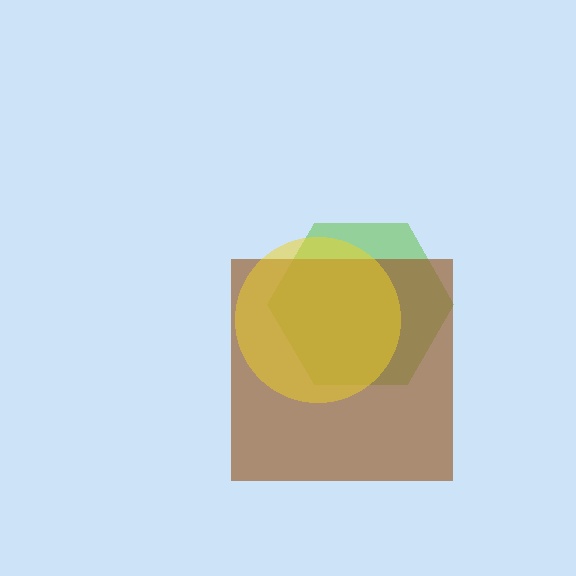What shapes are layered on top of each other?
The layered shapes are: a lime hexagon, a brown square, a yellow circle.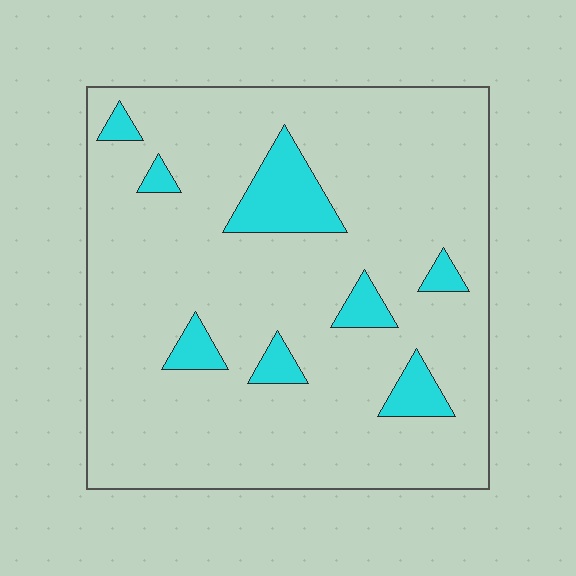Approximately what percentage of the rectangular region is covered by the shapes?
Approximately 10%.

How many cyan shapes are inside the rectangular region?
8.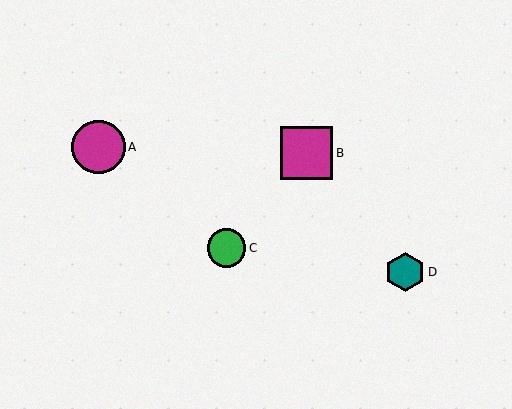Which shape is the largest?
The magenta circle (labeled A) is the largest.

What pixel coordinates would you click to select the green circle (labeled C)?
Click at (226, 248) to select the green circle C.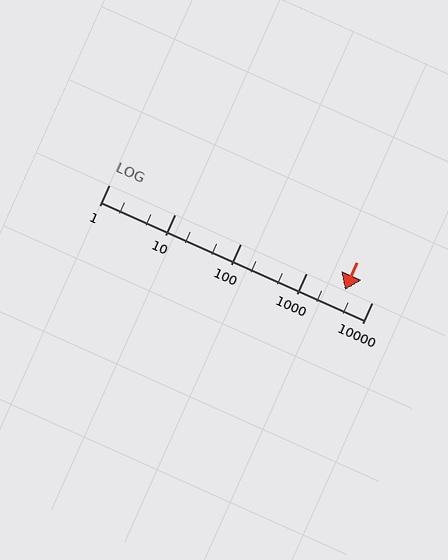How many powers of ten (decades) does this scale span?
The scale spans 4 decades, from 1 to 10000.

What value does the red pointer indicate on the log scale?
The pointer indicates approximately 3900.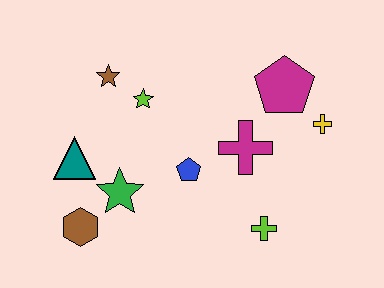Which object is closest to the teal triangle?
The green star is closest to the teal triangle.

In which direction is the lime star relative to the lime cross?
The lime star is above the lime cross.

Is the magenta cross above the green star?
Yes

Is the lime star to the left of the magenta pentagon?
Yes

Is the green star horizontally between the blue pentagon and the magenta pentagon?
No